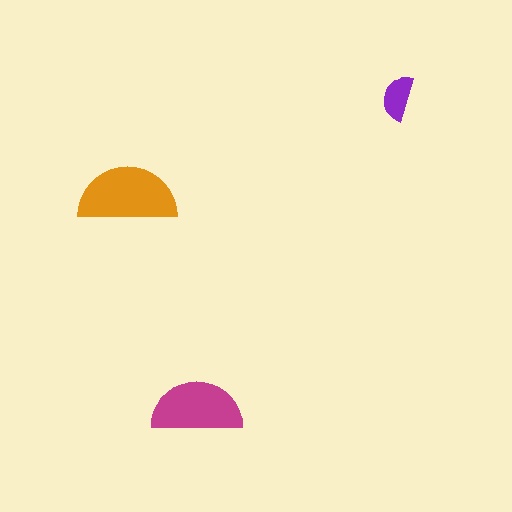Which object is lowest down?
The magenta semicircle is bottommost.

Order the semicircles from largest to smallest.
the orange one, the magenta one, the purple one.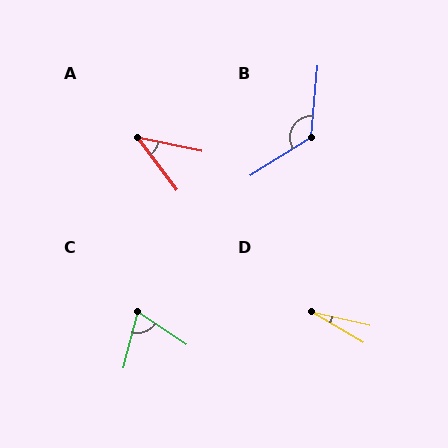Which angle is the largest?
B, at approximately 127 degrees.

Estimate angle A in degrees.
Approximately 41 degrees.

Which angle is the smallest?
D, at approximately 18 degrees.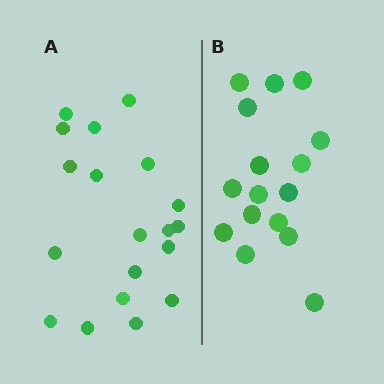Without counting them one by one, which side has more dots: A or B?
Region A (the left region) has more dots.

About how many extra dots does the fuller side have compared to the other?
Region A has just a few more — roughly 2 or 3 more dots than region B.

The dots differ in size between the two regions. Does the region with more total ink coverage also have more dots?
No. Region B has more total ink coverage because its dots are larger, but region A actually contains more individual dots. Total area can be misleading — the number of items is what matters here.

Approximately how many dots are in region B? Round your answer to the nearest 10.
About 20 dots. (The exact count is 16, which rounds to 20.)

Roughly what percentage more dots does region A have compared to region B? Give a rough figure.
About 20% more.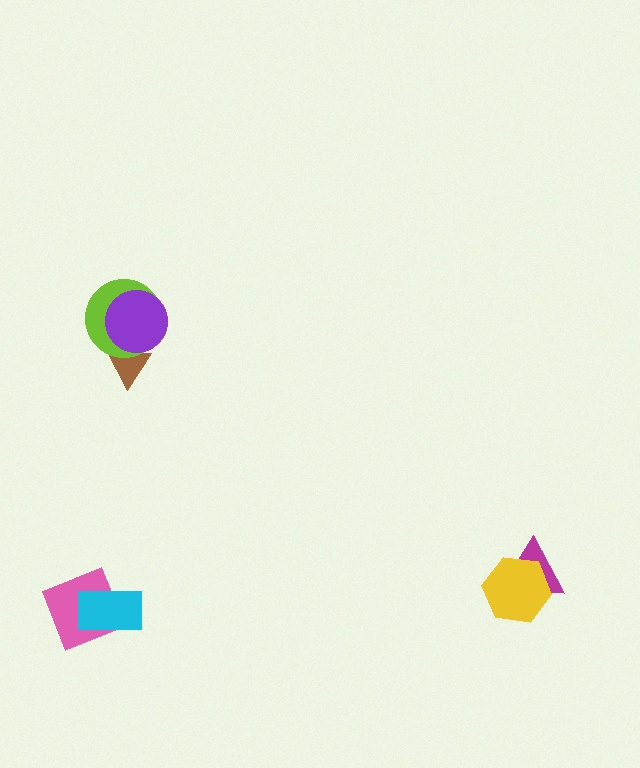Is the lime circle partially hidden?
Yes, it is partially covered by another shape.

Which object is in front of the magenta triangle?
The yellow hexagon is in front of the magenta triangle.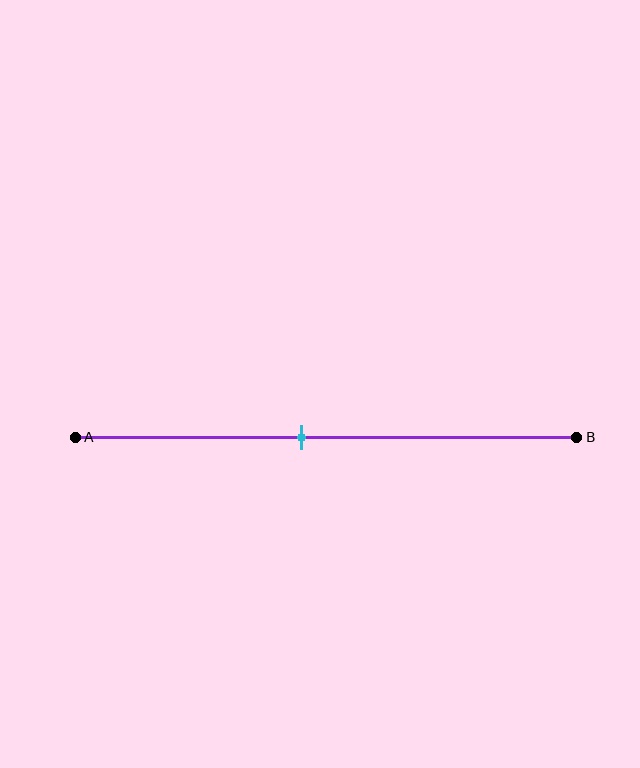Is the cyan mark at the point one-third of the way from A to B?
No, the mark is at about 45% from A, not at the 33% one-third point.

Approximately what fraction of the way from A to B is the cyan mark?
The cyan mark is approximately 45% of the way from A to B.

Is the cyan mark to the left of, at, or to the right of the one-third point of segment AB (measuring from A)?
The cyan mark is to the right of the one-third point of segment AB.